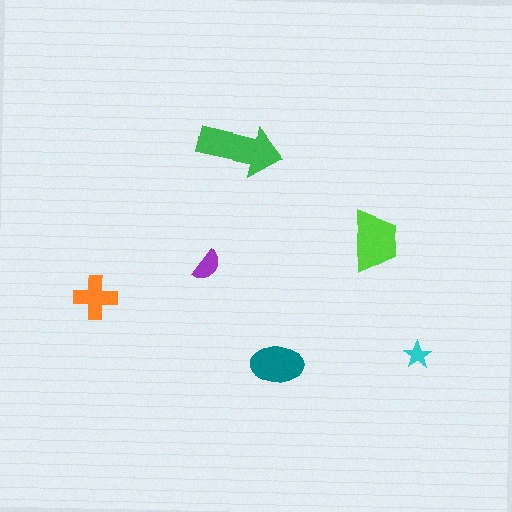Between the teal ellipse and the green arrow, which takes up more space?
The green arrow.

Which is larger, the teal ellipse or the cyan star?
The teal ellipse.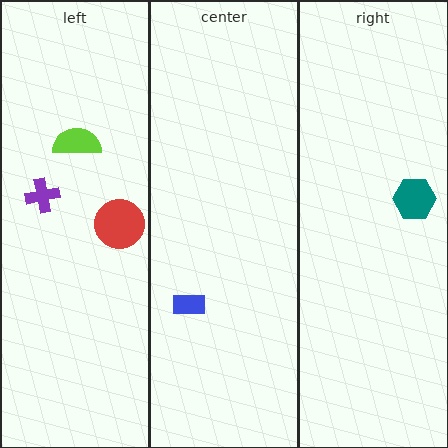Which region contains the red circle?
The left region.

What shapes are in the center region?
The blue rectangle.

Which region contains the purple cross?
The left region.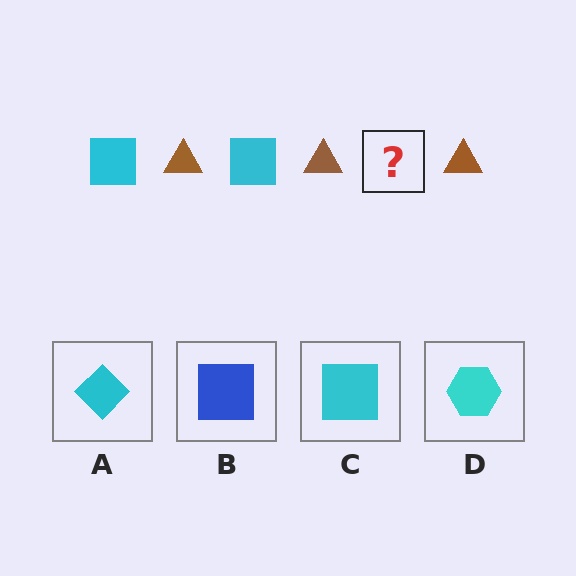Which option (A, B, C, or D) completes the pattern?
C.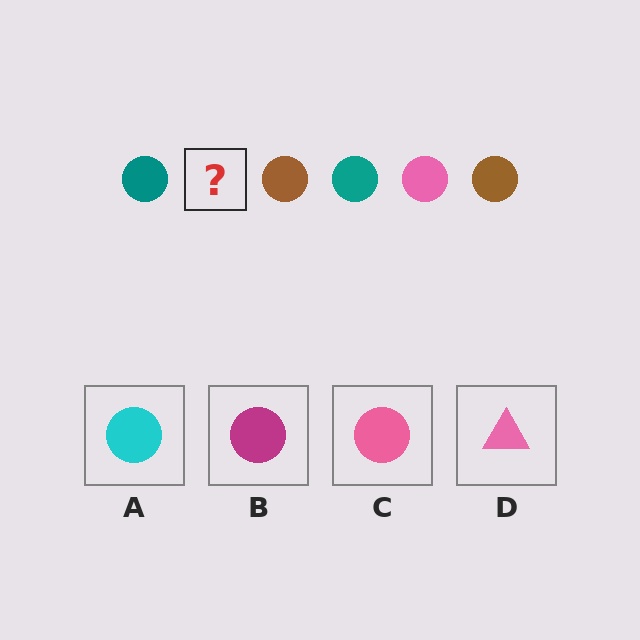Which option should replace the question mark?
Option C.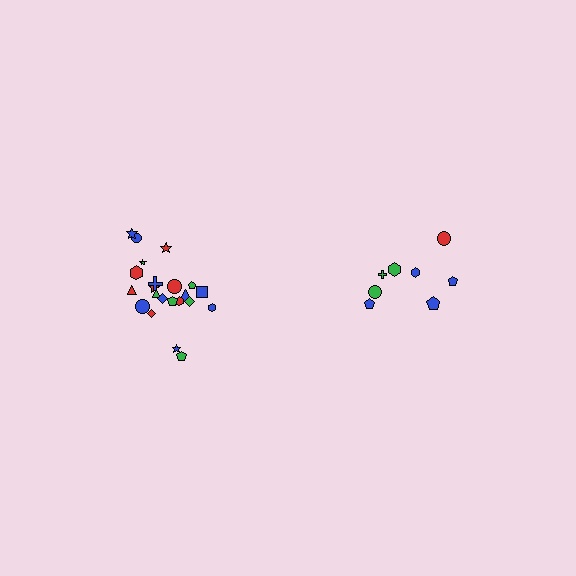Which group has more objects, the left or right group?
The left group.